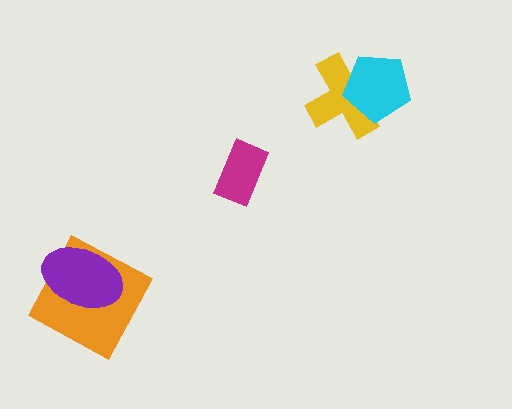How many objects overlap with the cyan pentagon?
1 object overlaps with the cyan pentagon.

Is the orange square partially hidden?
Yes, it is partially covered by another shape.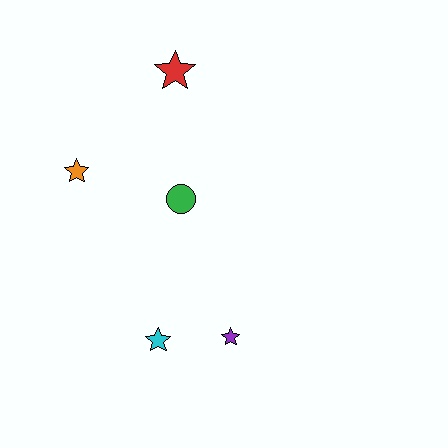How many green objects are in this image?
There is 1 green object.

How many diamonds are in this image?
There are no diamonds.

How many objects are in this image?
There are 5 objects.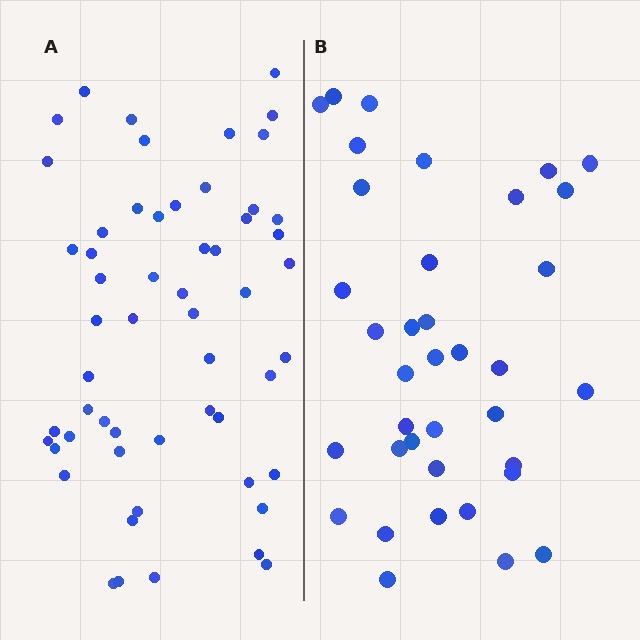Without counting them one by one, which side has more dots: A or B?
Region A (the left region) has more dots.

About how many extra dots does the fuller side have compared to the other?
Region A has approximately 20 more dots than region B.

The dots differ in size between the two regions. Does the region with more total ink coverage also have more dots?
No. Region B has more total ink coverage because its dots are larger, but region A actually contains more individual dots. Total area can be misleading — the number of items is what matters here.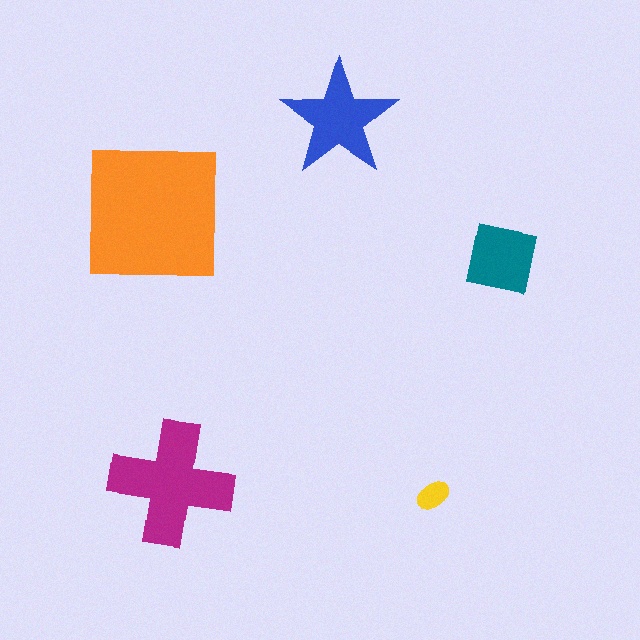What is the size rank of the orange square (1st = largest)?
1st.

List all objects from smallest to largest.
The yellow ellipse, the teal square, the blue star, the magenta cross, the orange square.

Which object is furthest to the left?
The orange square is leftmost.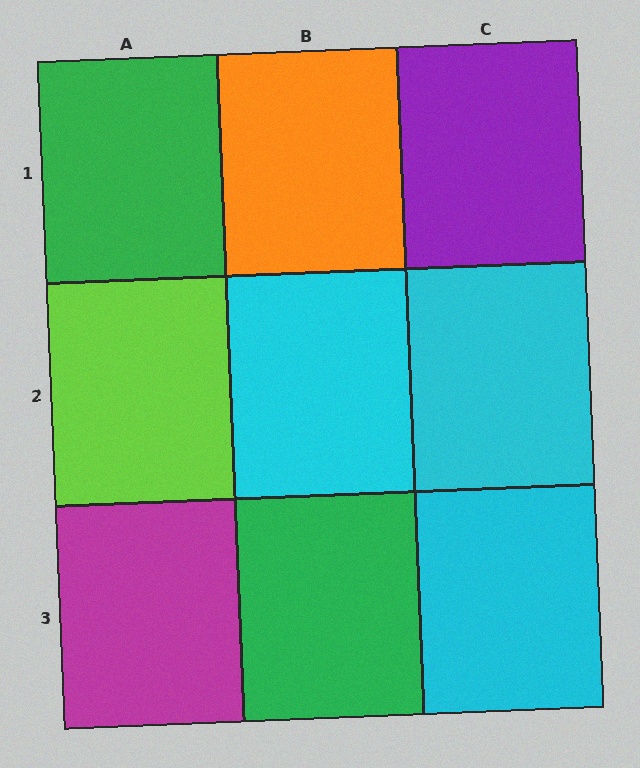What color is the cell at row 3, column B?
Green.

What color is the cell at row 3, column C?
Cyan.